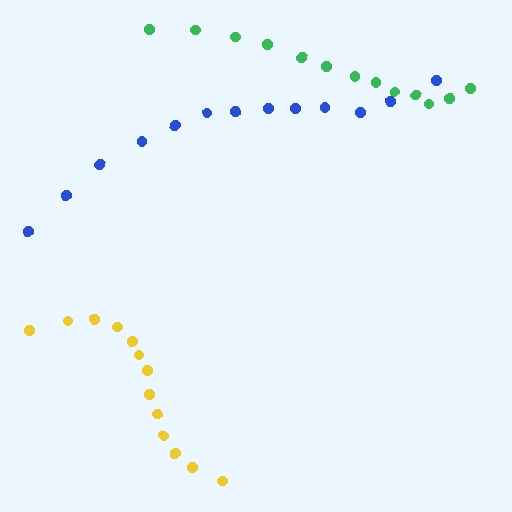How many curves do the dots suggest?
There are 3 distinct paths.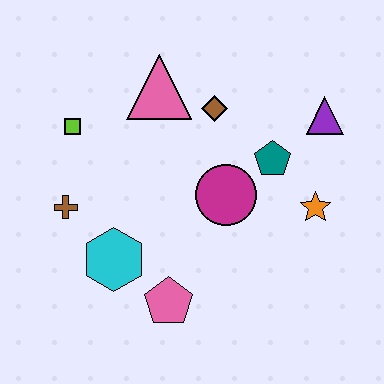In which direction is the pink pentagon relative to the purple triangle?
The pink pentagon is below the purple triangle.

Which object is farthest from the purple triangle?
The brown cross is farthest from the purple triangle.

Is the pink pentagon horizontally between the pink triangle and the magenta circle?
Yes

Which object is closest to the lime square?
The brown cross is closest to the lime square.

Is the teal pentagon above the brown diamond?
No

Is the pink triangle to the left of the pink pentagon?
Yes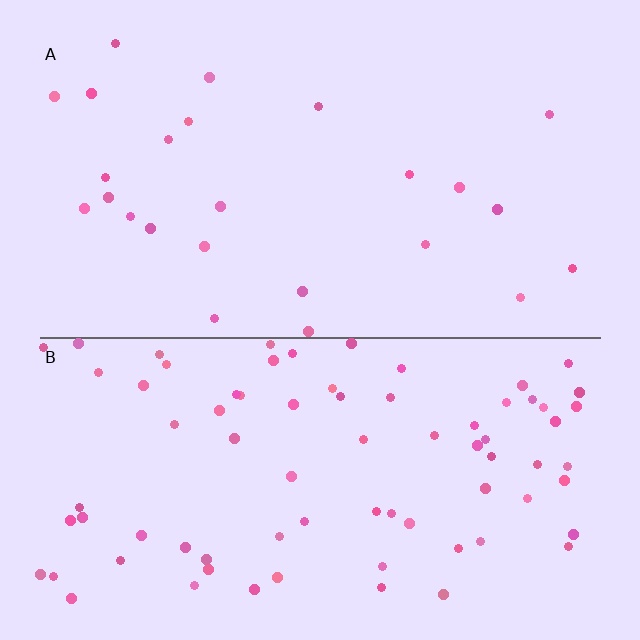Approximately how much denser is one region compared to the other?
Approximately 3.2× — region B over region A.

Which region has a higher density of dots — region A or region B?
B (the bottom).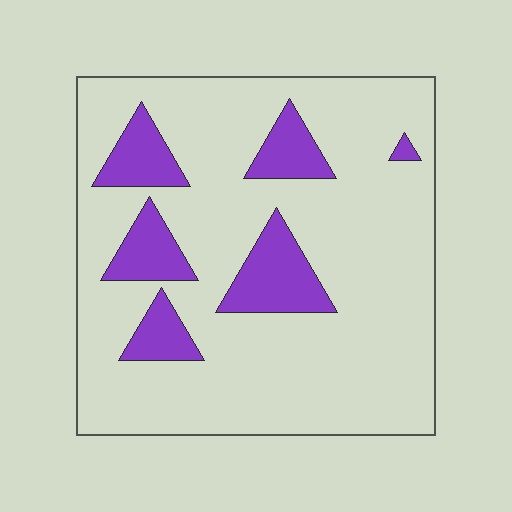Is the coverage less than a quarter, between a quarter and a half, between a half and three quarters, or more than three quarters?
Less than a quarter.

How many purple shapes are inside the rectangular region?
6.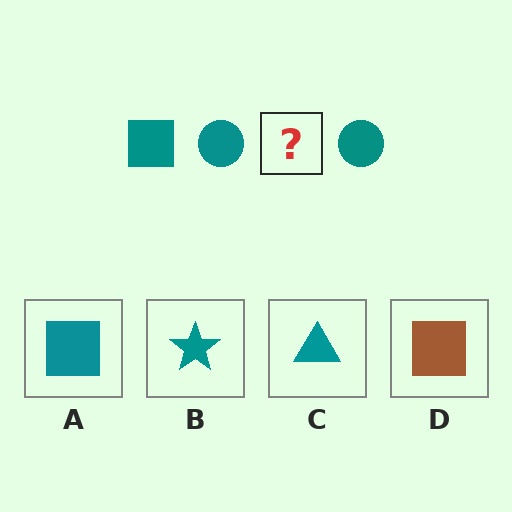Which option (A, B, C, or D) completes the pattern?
A.